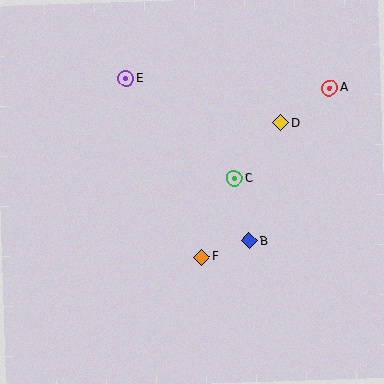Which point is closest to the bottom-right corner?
Point B is closest to the bottom-right corner.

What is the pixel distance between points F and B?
The distance between F and B is 50 pixels.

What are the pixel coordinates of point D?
Point D is at (281, 123).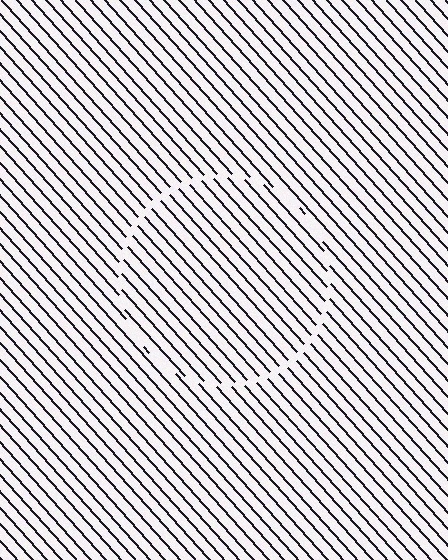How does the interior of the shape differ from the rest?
The interior of the shape contains the same grating, shifted by half a period — the contour is defined by the phase discontinuity where line-ends from the inner and outer gratings abut.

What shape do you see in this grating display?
An illusory circle. The interior of the shape contains the same grating, shifted by half a period — the contour is defined by the phase discontinuity where line-ends from the inner and outer gratings abut.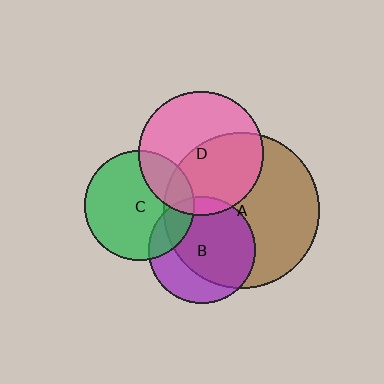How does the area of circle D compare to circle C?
Approximately 1.3 times.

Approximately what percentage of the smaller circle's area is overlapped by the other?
Approximately 20%.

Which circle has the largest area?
Circle A (brown).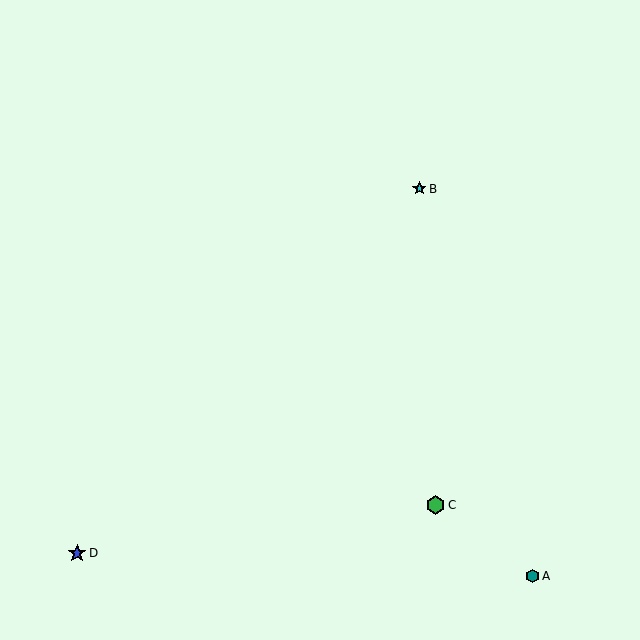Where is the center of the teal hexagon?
The center of the teal hexagon is at (532, 576).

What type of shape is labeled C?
Shape C is a green hexagon.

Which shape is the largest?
The green hexagon (labeled C) is the largest.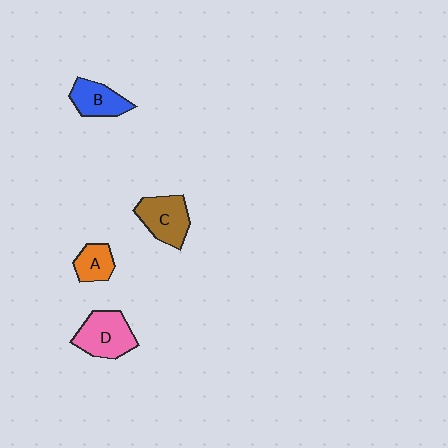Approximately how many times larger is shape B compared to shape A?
Approximately 1.3 times.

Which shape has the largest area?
Shape D (pink).